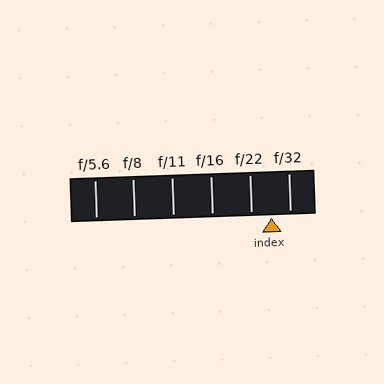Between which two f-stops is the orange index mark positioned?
The index mark is between f/22 and f/32.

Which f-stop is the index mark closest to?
The index mark is closest to f/32.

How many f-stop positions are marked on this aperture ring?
There are 6 f-stop positions marked.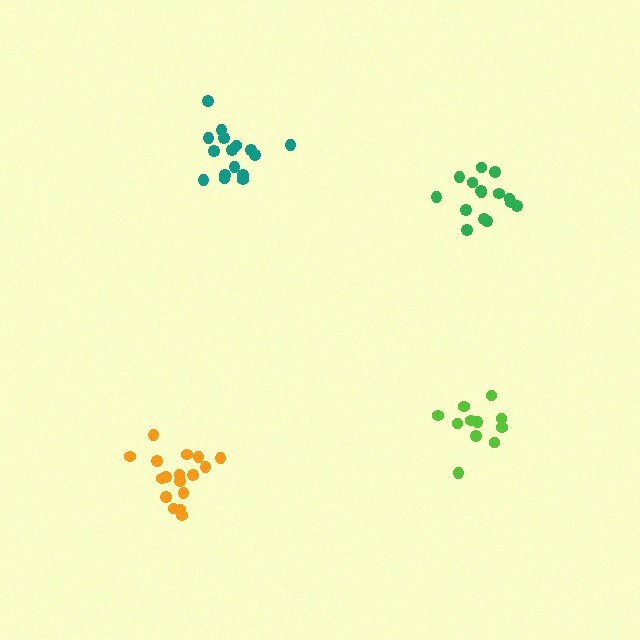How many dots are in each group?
Group 1: 16 dots, Group 2: 11 dots, Group 3: 15 dots, Group 4: 17 dots (59 total).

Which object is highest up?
The teal cluster is topmost.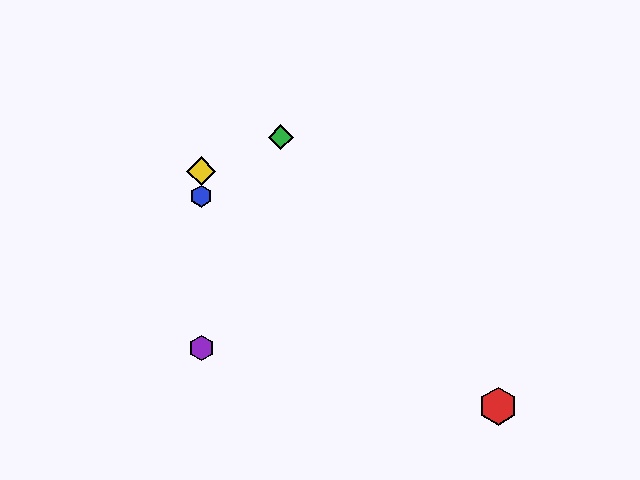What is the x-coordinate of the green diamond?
The green diamond is at x≈281.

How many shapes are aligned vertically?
3 shapes (the blue hexagon, the yellow diamond, the purple hexagon) are aligned vertically.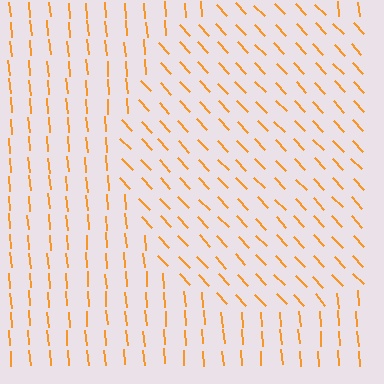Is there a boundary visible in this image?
Yes, there is a texture boundary formed by a change in line orientation.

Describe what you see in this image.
The image is filled with small orange line segments. A circle region in the image has lines oriented differently from the surrounding lines, creating a visible texture boundary.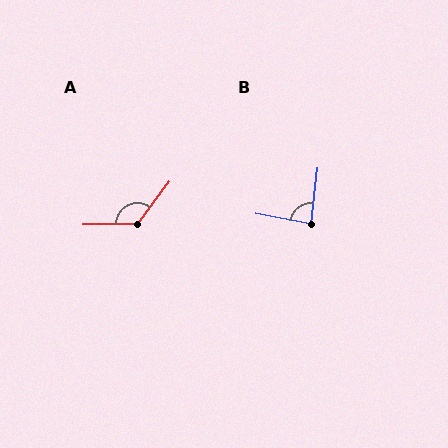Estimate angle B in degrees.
Approximately 86 degrees.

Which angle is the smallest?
B, at approximately 86 degrees.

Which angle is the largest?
A, at approximately 127 degrees.